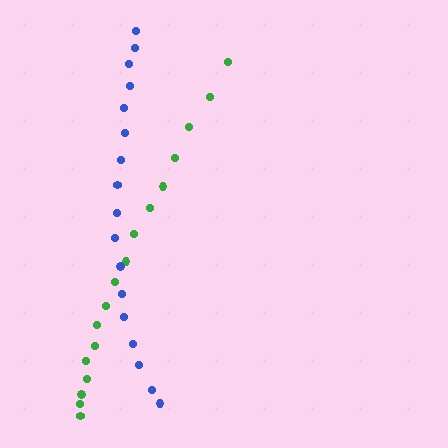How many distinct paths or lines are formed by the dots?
There are 2 distinct paths.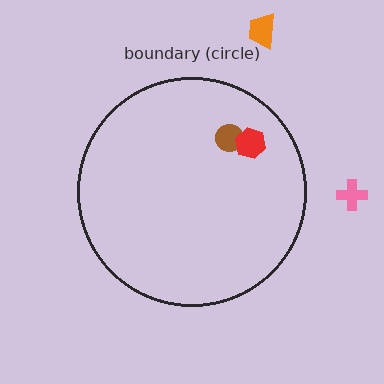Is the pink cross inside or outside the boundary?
Outside.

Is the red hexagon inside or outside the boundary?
Inside.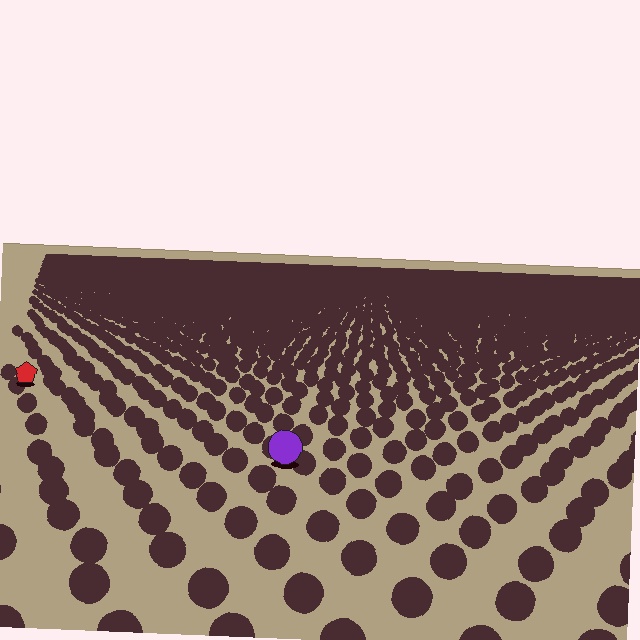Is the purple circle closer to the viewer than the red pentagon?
Yes. The purple circle is closer — you can tell from the texture gradient: the ground texture is coarser near it.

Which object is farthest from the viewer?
The red pentagon is farthest from the viewer. It appears smaller and the ground texture around it is denser.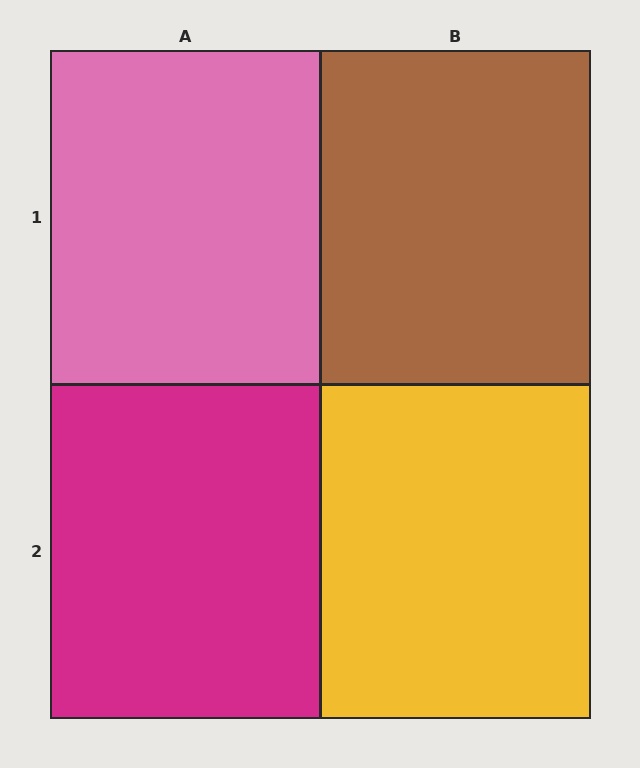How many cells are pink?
1 cell is pink.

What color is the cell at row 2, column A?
Magenta.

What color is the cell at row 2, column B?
Yellow.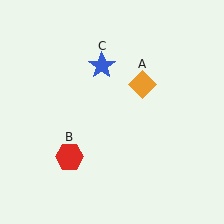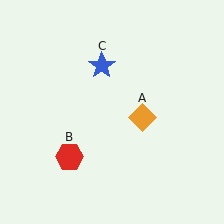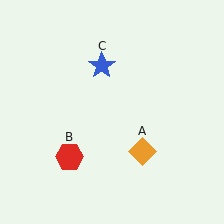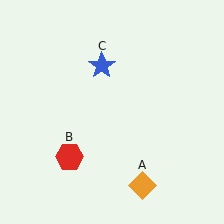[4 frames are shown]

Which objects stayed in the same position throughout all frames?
Red hexagon (object B) and blue star (object C) remained stationary.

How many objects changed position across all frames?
1 object changed position: orange diamond (object A).